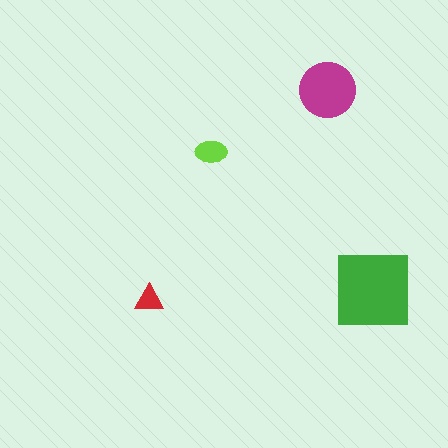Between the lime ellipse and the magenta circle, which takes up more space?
The magenta circle.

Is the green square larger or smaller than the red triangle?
Larger.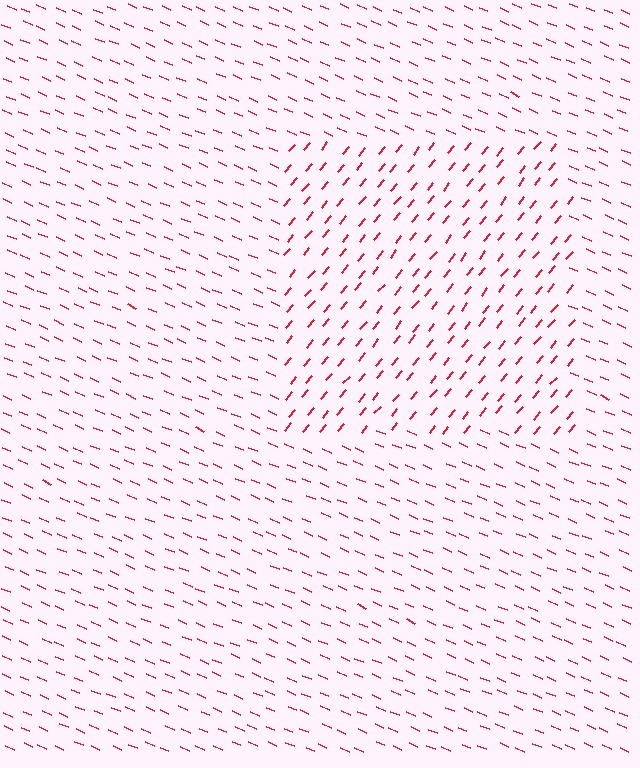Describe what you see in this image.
The image is filled with small red line segments. A rectangle region in the image has lines oriented differently from the surrounding lines, creating a visible texture boundary.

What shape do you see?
I see a rectangle.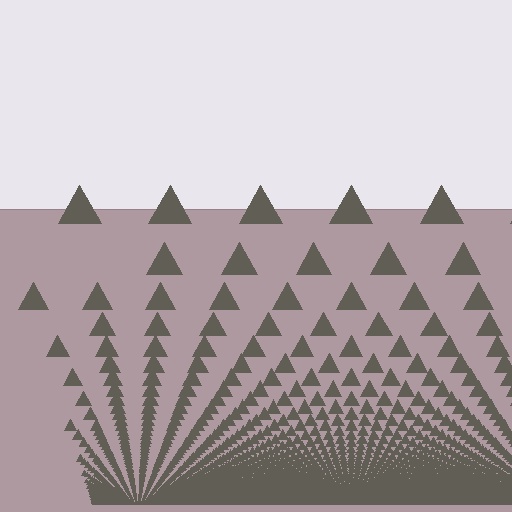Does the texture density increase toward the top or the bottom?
Density increases toward the bottom.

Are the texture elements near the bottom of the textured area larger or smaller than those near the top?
Smaller. The gradient is inverted — elements near the bottom are smaller and denser.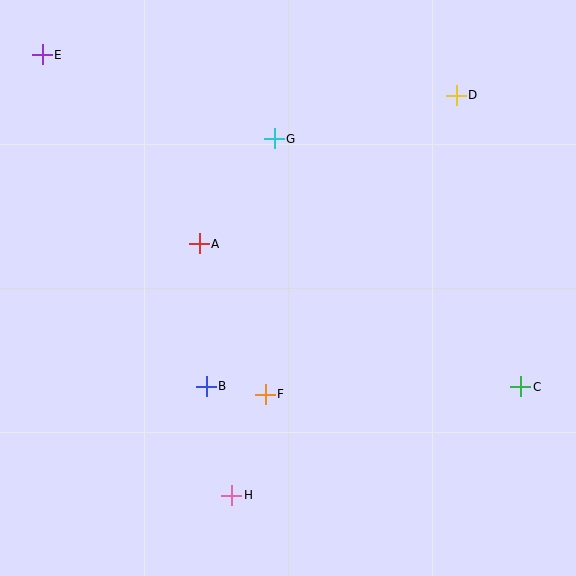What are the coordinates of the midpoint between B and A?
The midpoint between B and A is at (203, 315).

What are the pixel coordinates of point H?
Point H is at (232, 495).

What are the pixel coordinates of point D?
Point D is at (456, 95).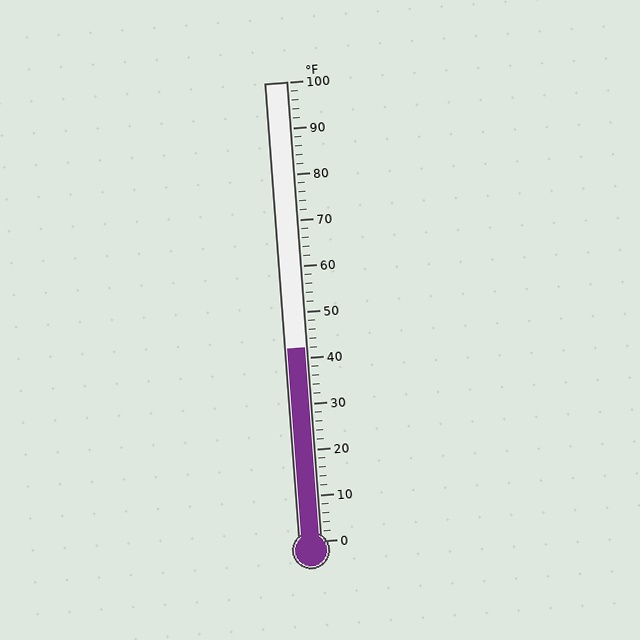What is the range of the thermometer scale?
The thermometer scale ranges from 0°F to 100°F.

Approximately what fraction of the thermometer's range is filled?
The thermometer is filled to approximately 40% of its range.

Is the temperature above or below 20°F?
The temperature is above 20°F.